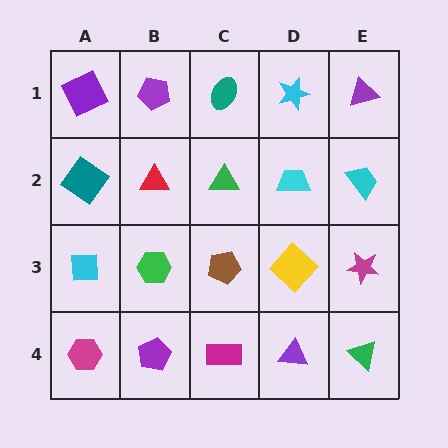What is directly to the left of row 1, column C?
A purple pentagon.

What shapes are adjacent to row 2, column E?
A purple triangle (row 1, column E), a magenta star (row 3, column E), a cyan trapezoid (row 2, column D).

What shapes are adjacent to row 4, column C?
A brown pentagon (row 3, column C), a purple pentagon (row 4, column B), a purple triangle (row 4, column D).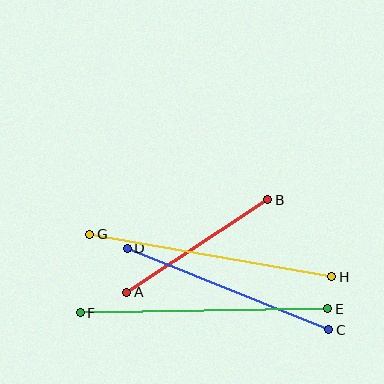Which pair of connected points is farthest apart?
Points E and F are farthest apart.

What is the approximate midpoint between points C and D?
The midpoint is at approximately (228, 289) pixels.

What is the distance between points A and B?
The distance is approximately 169 pixels.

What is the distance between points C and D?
The distance is approximately 217 pixels.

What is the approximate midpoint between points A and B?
The midpoint is at approximately (197, 246) pixels.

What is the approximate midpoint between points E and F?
The midpoint is at approximately (204, 311) pixels.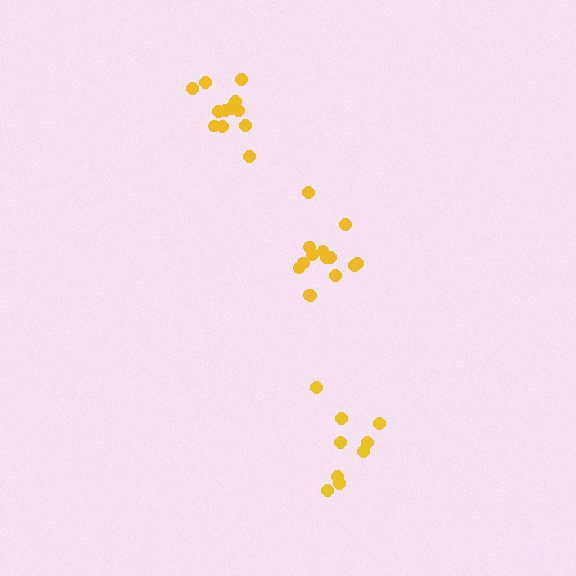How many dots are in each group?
Group 1: 9 dots, Group 2: 12 dots, Group 3: 14 dots (35 total).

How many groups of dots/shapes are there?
There are 3 groups.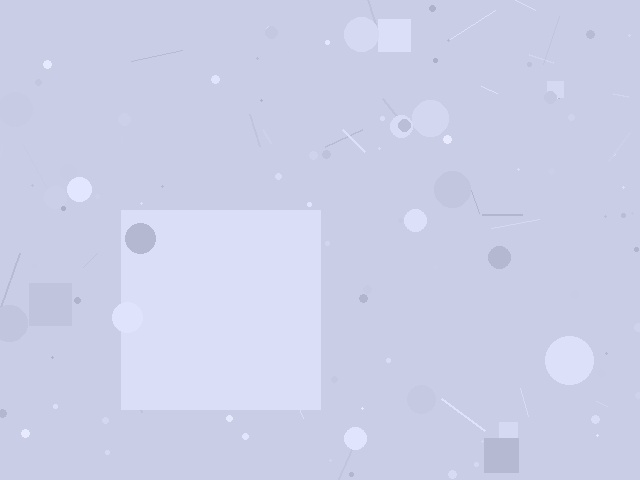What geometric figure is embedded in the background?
A square is embedded in the background.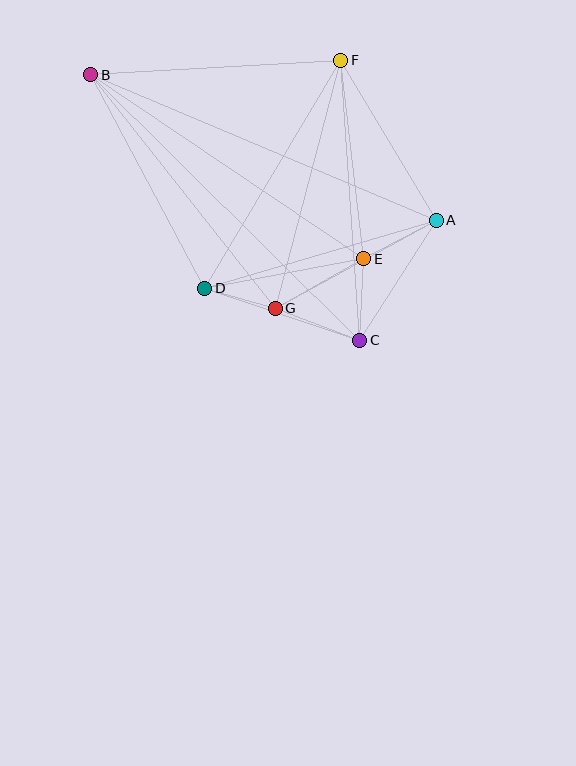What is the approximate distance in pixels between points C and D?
The distance between C and D is approximately 163 pixels.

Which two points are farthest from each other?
Points B and C are farthest from each other.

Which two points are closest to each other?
Points D and G are closest to each other.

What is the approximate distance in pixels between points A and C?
The distance between A and C is approximately 142 pixels.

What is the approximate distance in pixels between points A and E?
The distance between A and E is approximately 82 pixels.